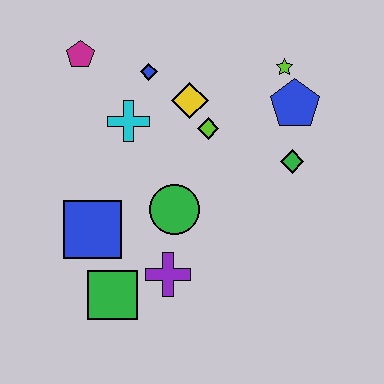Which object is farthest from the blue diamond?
The green square is farthest from the blue diamond.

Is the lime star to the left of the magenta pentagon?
No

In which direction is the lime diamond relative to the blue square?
The lime diamond is to the right of the blue square.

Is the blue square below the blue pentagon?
Yes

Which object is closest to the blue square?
The green square is closest to the blue square.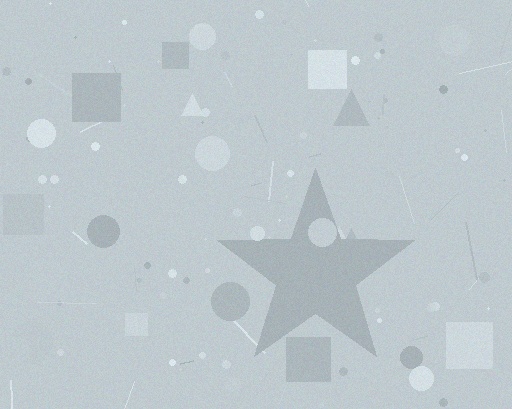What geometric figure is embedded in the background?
A star is embedded in the background.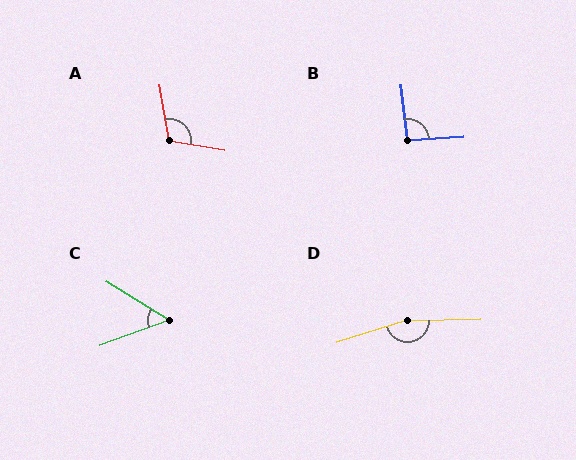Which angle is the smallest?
C, at approximately 52 degrees.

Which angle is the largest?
D, at approximately 163 degrees.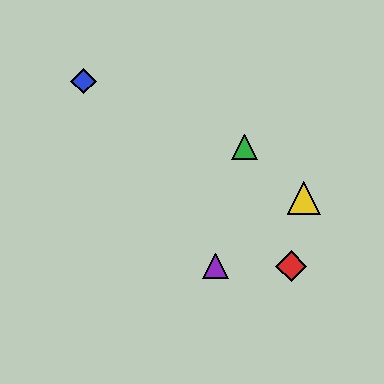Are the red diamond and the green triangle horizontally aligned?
No, the red diamond is at y≈266 and the green triangle is at y≈147.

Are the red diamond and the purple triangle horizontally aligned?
Yes, both are at y≈266.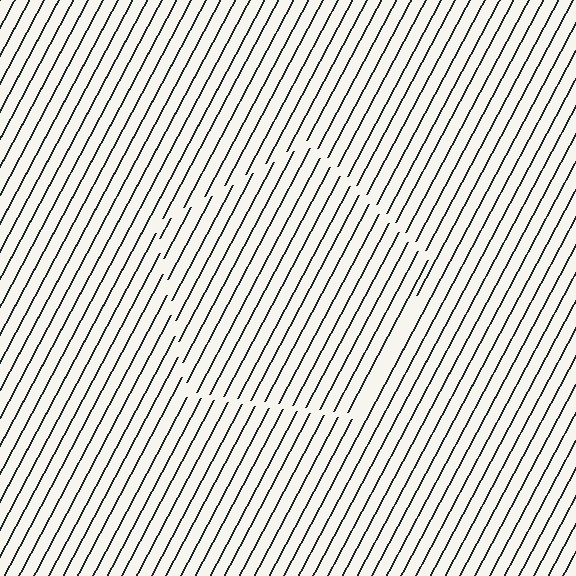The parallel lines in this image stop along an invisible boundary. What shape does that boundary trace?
An illusory pentagon. The interior of the shape contains the same grating, shifted by half a period — the contour is defined by the phase discontinuity where line-ends from the inner and outer gratings abut.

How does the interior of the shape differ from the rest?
The interior of the shape contains the same grating, shifted by half a period — the contour is defined by the phase discontinuity where line-ends from the inner and outer gratings abut.